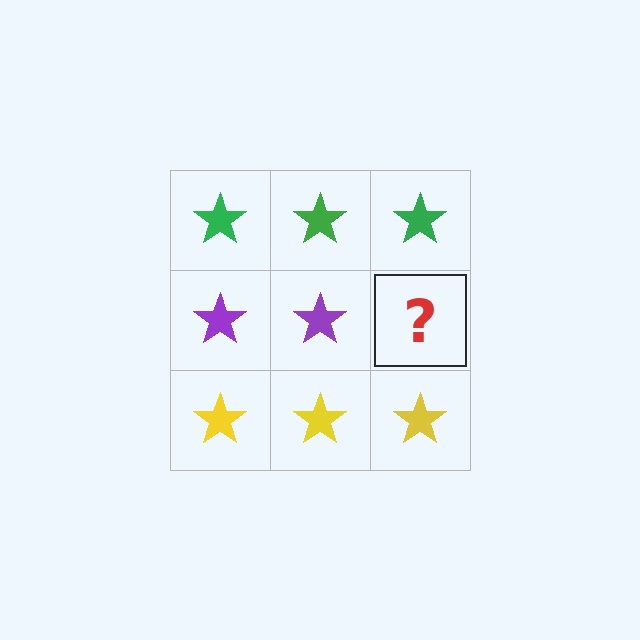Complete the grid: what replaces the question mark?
The question mark should be replaced with a purple star.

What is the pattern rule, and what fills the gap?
The rule is that each row has a consistent color. The gap should be filled with a purple star.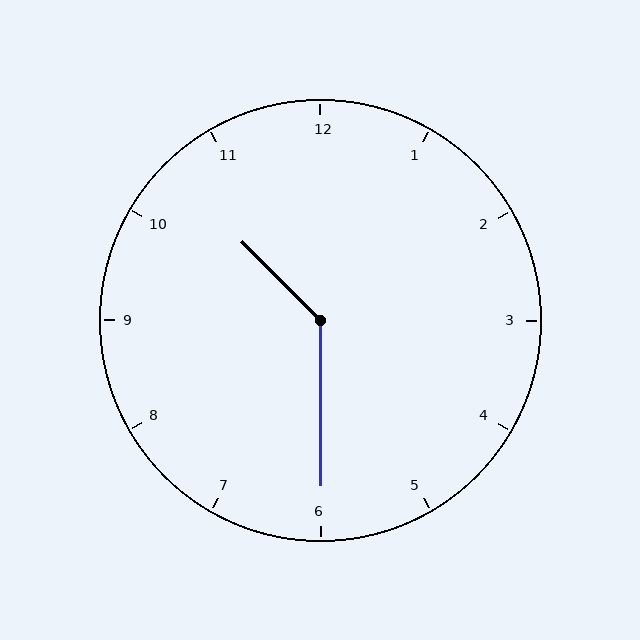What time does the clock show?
10:30.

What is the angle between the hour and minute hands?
Approximately 135 degrees.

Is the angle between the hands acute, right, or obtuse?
It is obtuse.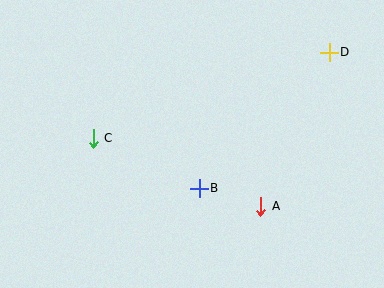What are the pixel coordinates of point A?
Point A is at (261, 206).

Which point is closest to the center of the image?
Point B at (199, 188) is closest to the center.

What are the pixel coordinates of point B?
Point B is at (199, 188).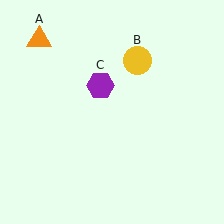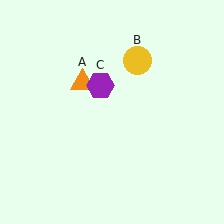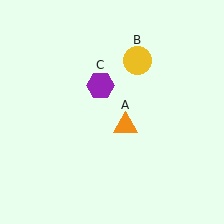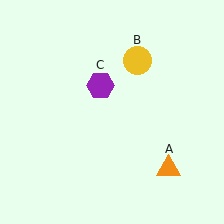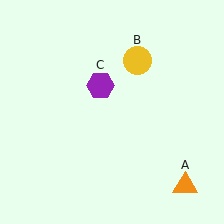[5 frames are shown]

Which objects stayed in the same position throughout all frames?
Yellow circle (object B) and purple hexagon (object C) remained stationary.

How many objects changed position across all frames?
1 object changed position: orange triangle (object A).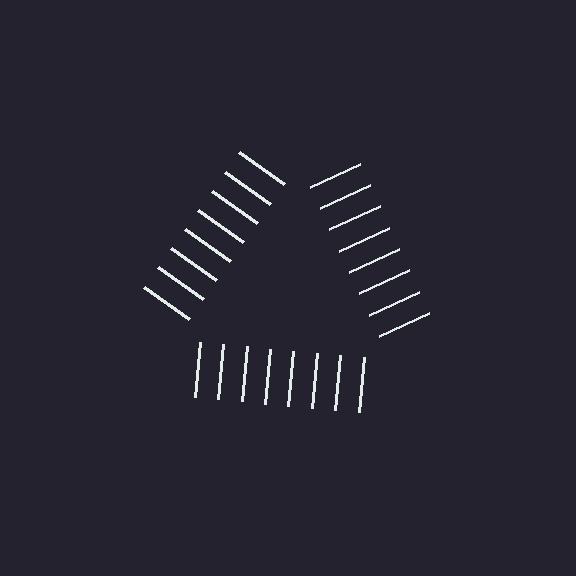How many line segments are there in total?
24 — 8 along each of the 3 edges.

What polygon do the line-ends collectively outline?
An illusory triangle — the line segments terminate on its edges but no continuous stroke is drawn.